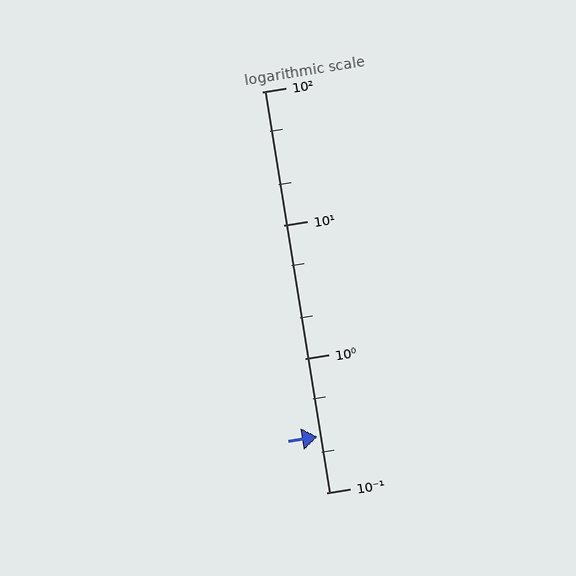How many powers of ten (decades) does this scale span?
The scale spans 3 decades, from 0.1 to 100.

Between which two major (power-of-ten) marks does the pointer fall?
The pointer is between 0.1 and 1.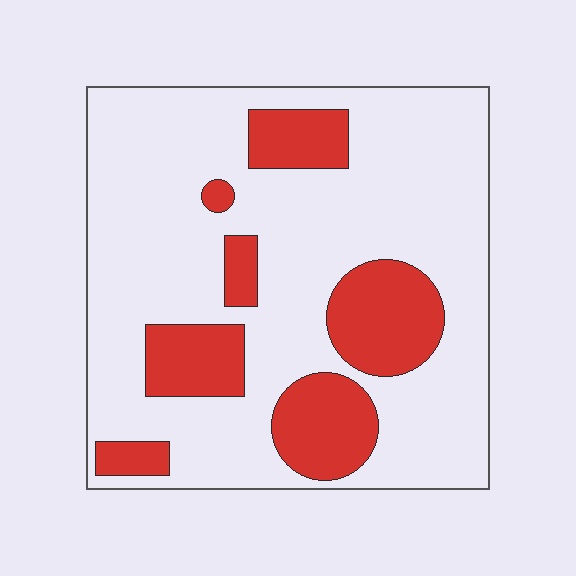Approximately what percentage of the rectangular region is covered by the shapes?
Approximately 25%.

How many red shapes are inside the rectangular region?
7.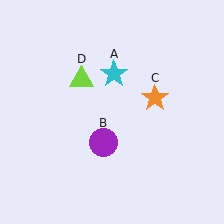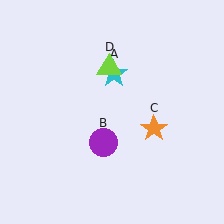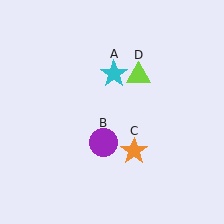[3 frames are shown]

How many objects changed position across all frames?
2 objects changed position: orange star (object C), lime triangle (object D).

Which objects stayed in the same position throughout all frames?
Cyan star (object A) and purple circle (object B) remained stationary.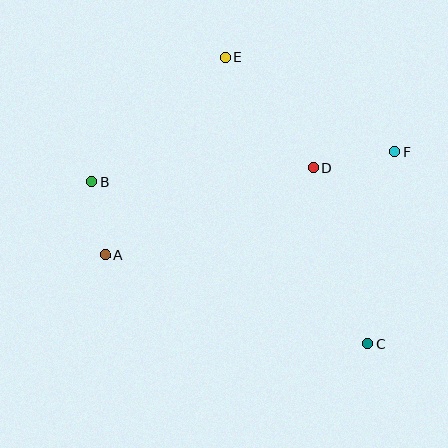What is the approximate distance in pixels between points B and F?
The distance between B and F is approximately 305 pixels.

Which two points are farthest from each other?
Points C and E are farthest from each other.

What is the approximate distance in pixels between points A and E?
The distance between A and E is approximately 231 pixels.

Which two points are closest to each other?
Points A and B are closest to each other.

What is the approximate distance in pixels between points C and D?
The distance between C and D is approximately 184 pixels.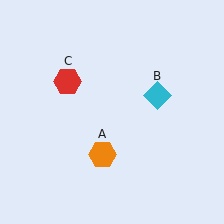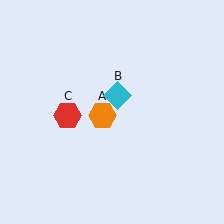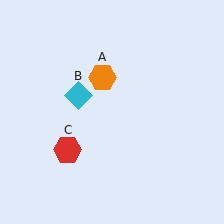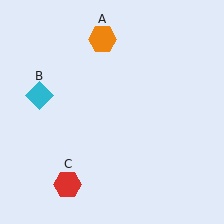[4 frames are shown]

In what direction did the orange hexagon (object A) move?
The orange hexagon (object A) moved up.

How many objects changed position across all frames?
3 objects changed position: orange hexagon (object A), cyan diamond (object B), red hexagon (object C).